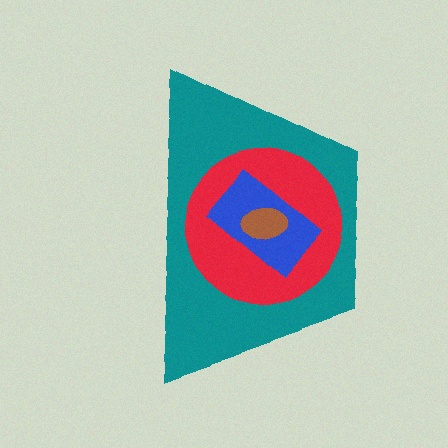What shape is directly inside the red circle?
The blue rectangle.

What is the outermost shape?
The teal trapezoid.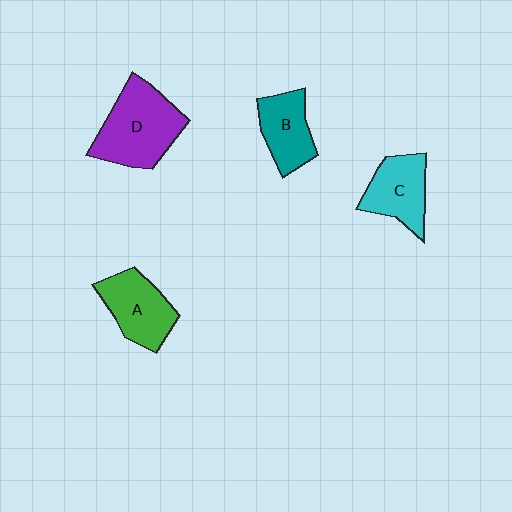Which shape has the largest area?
Shape D (purple).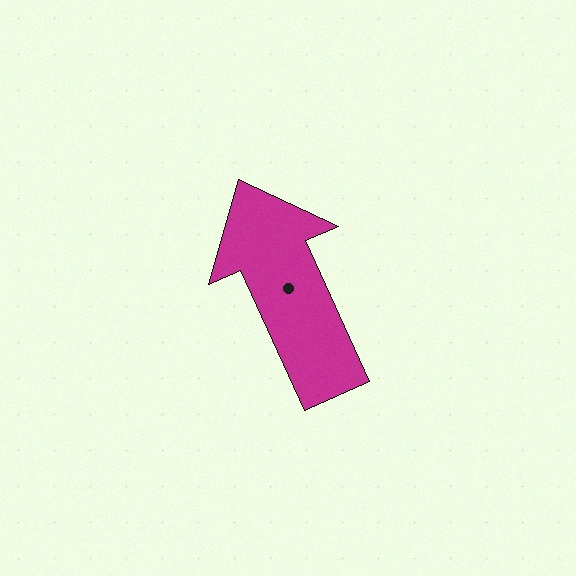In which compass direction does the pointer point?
Northwest.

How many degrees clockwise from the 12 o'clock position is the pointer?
Approximately 336 degrees.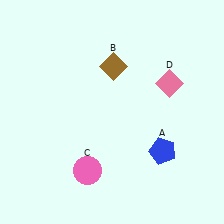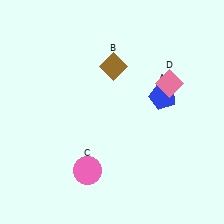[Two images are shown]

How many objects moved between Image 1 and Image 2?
1 object moved between the two images.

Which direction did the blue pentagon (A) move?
The blue pentagon (A) moved up.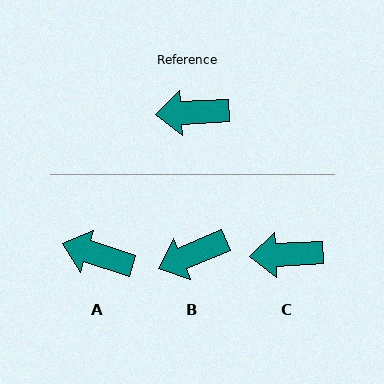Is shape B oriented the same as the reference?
No, it is off by about 20 degrees.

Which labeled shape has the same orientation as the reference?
C.